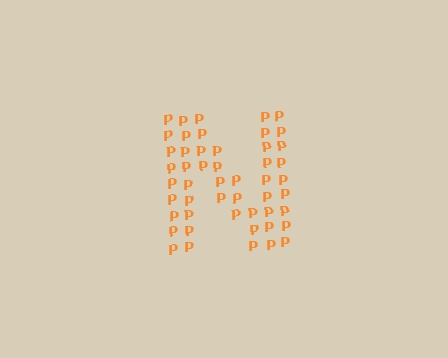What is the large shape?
The large shape is the letter N.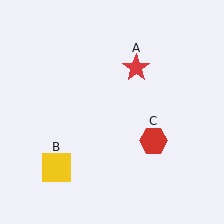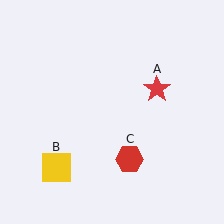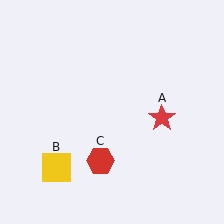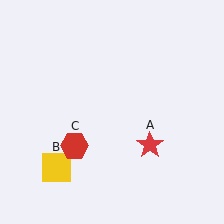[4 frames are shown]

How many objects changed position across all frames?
2 objects changed position: red star (object A), red hexagon (object C).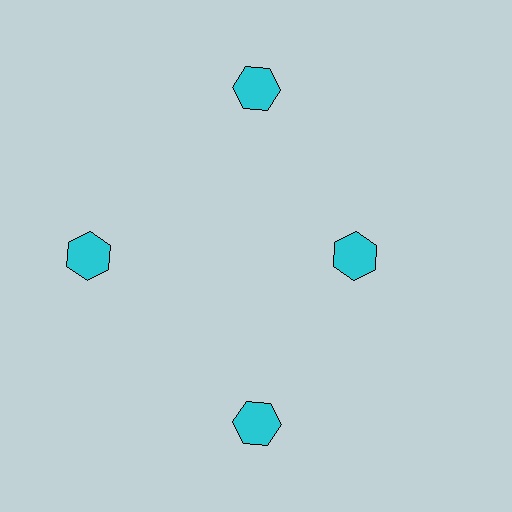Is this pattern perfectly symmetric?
No. The 4 cyan hexagons are arranged in a ring, but one element near the 3 o'clock position is pulled inward toward the center, breaking the 4-fold rotational symmetry.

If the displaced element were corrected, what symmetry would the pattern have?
It would have 4-fold rotational symmetry — the pattern would map onto itself every 90 degrees.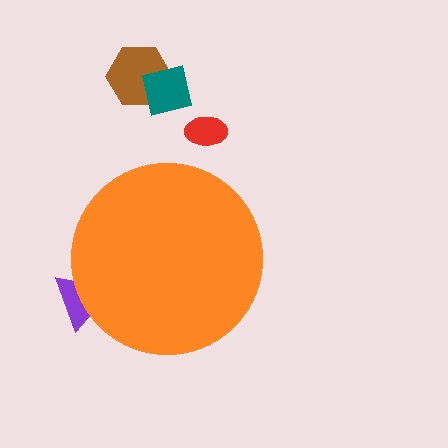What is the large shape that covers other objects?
An orange circle.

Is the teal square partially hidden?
No, the teal square is fully visible.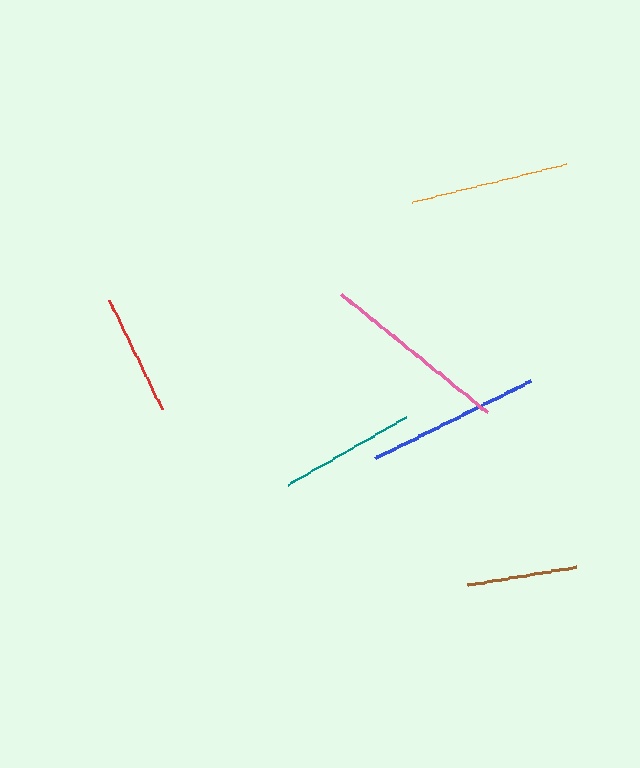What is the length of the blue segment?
The blue segment is approximately 174 pixels long.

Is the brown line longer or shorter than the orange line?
The orange line is longer than the brown line.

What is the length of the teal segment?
The teal segment is approximately 136 pixels long.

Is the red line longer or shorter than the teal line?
The teal line is longer than the red line.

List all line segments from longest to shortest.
From longest to shortest: pink, blue, orange, teal, red, brown.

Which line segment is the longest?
The pink line is the longest at approximately 188 pixels.